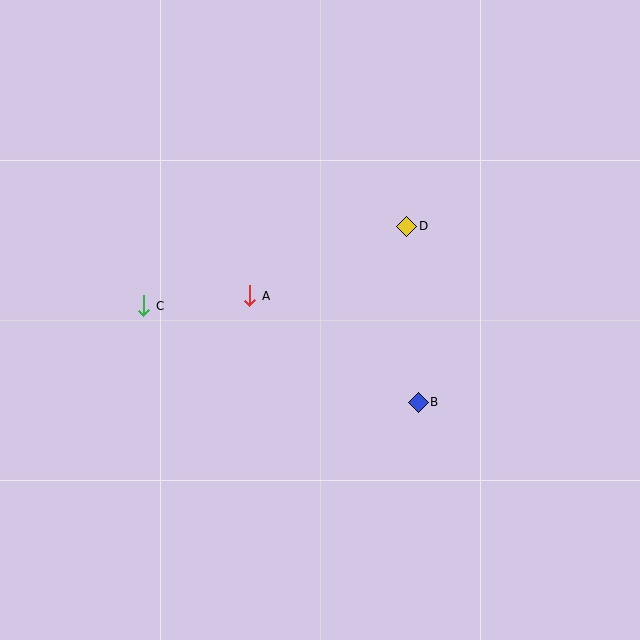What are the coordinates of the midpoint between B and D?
The midpoint between B and D is at (412, 314).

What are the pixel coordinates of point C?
Point C is at (144, 306).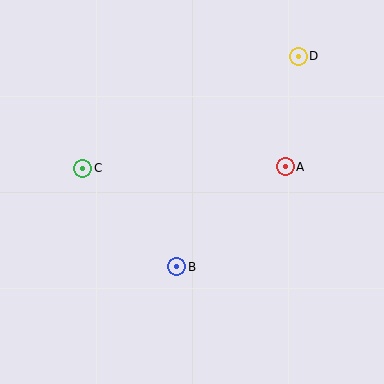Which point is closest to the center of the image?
Point B at (177, 267) is closest to the center.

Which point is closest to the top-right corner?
Point D is closest to the top-right corner.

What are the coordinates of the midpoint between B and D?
The midpoint between B and D is at (238, 161).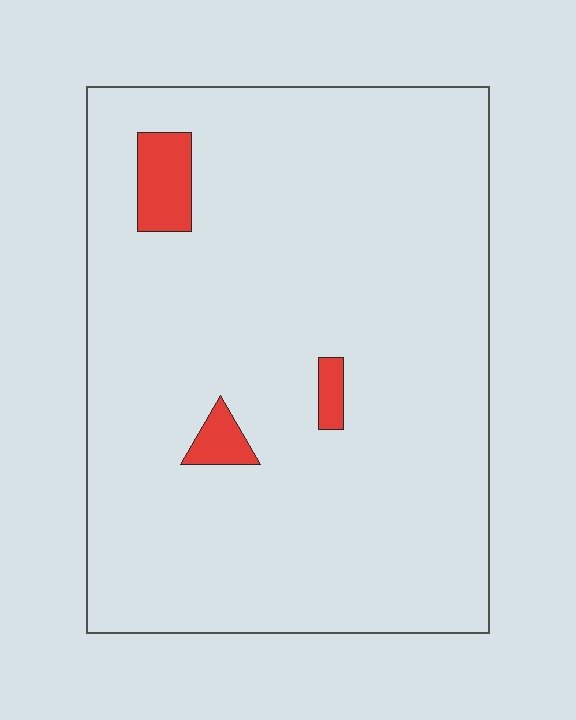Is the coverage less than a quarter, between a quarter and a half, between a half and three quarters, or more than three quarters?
Less than a quarter.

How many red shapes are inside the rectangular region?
3.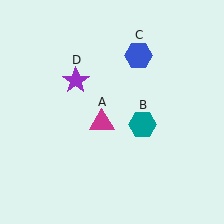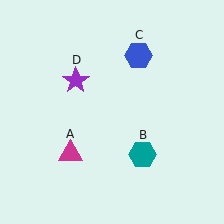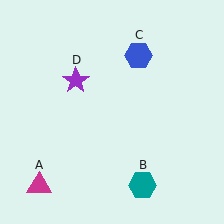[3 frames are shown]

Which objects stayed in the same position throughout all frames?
Blue hexagon (object C) and purple star (object D) remained stationary.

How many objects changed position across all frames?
2 objects changed position: magenta triangle (object A), teal hexagon (object B).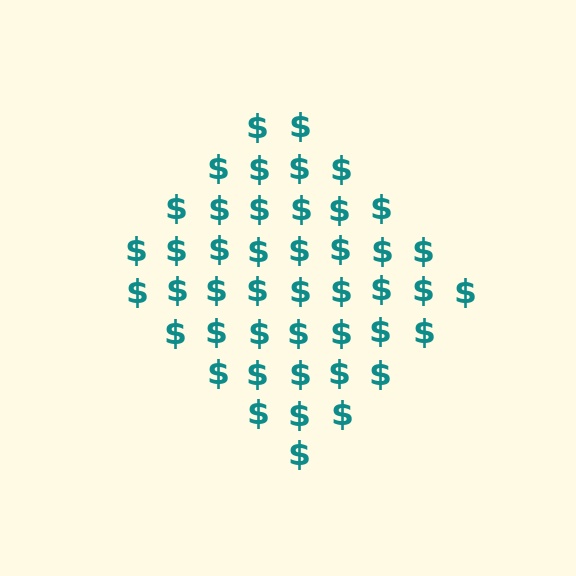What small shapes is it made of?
It is made of small dollar signs.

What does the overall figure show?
The overall figure shows a diamond.